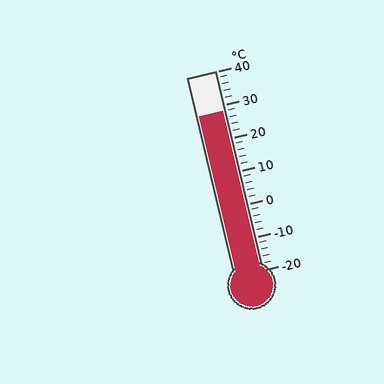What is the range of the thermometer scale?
The thermometer scale ranges from -20°C to 40°C.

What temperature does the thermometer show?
The thermometer shows approximately 28°C.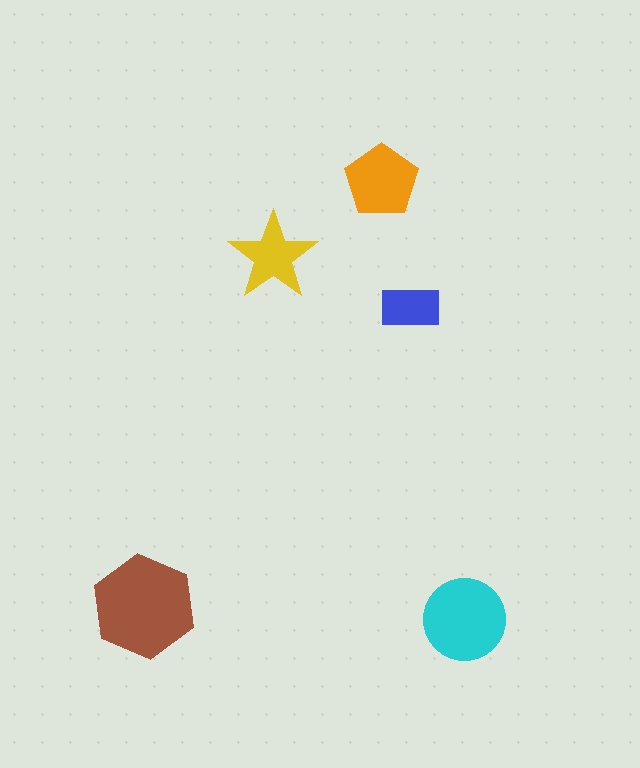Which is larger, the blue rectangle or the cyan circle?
The cyan circle.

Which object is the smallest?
The blue rectangle.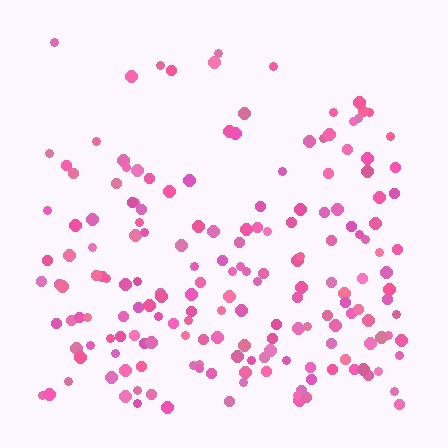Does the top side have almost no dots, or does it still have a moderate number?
Still a moderate number, just noticeably fewer than the bottom.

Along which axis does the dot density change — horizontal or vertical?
Vertical.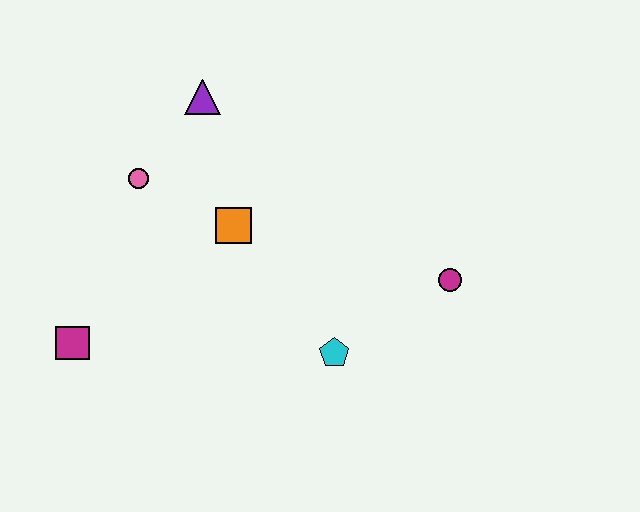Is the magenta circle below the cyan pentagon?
No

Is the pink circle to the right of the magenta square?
Yes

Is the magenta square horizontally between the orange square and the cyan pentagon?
No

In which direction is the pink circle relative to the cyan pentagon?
The pink circle is to the left of the cyan pentagon.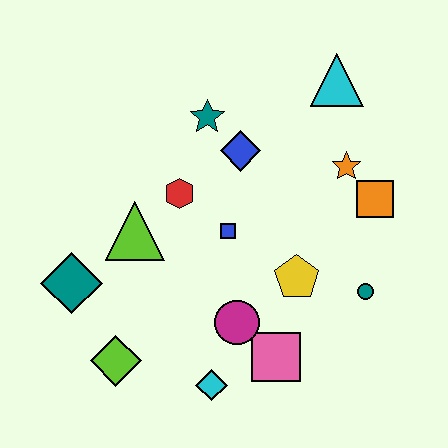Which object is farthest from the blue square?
The cyan triangle is farthest from the blue square.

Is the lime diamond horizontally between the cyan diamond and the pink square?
No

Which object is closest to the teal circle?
The yellow pentagon is closest to the teal circle.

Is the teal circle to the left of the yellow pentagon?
No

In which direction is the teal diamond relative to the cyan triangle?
The teal diamond is to the left of the cyan triangle.